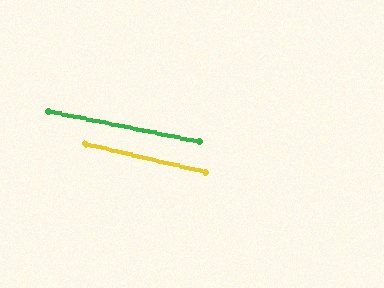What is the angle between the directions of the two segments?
Approximately 2 degrees.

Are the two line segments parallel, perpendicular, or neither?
Parallel — their directions differ by only 1.8°.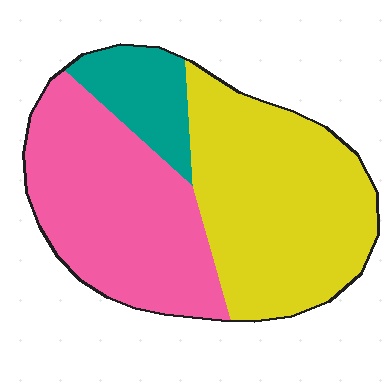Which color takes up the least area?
Teal, at roughly 15%.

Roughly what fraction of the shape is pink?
Pink covers around 40% of the shape.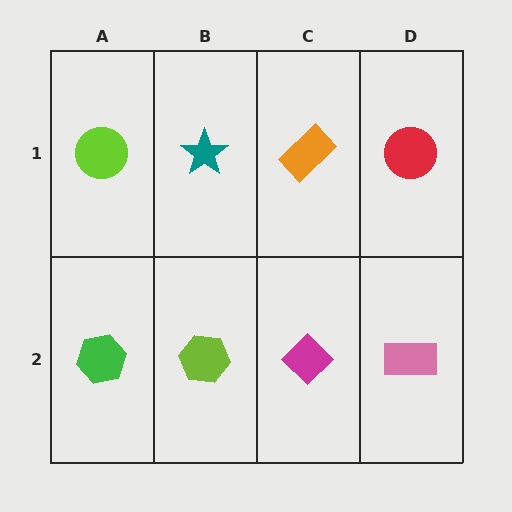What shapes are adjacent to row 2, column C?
An orange rectangle (row 1, column C), a lime hexagon (row 2, column B), a pink rectangle (row 2, column D).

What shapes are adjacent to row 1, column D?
A pink rectangle (row 2, column D), an orange rectangle (row 1, column C).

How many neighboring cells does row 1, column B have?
3.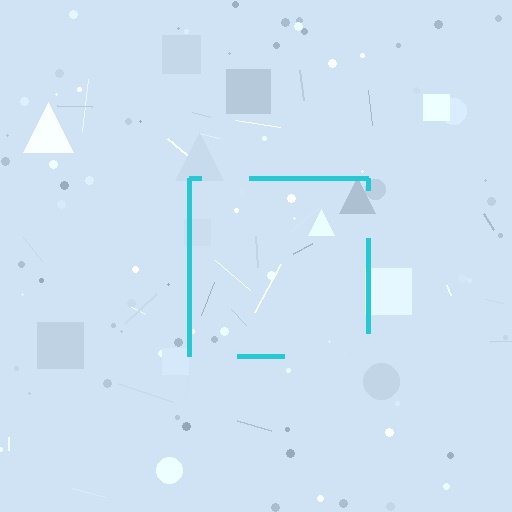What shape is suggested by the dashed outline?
The dashed outline suggests a square.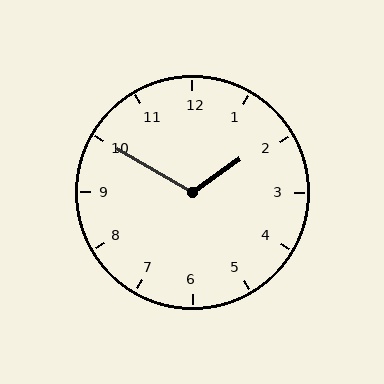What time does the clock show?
1:50.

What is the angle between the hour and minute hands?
Approximately 115 degrees.